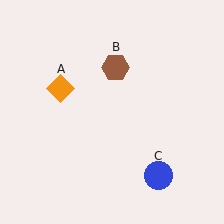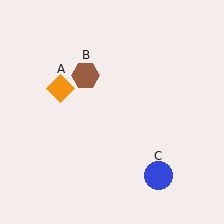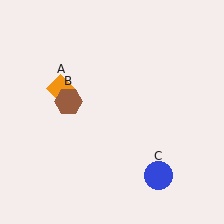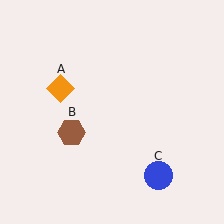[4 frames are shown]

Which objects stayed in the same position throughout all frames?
Orange diamond (object A) and blue circle (object C) remained stationary.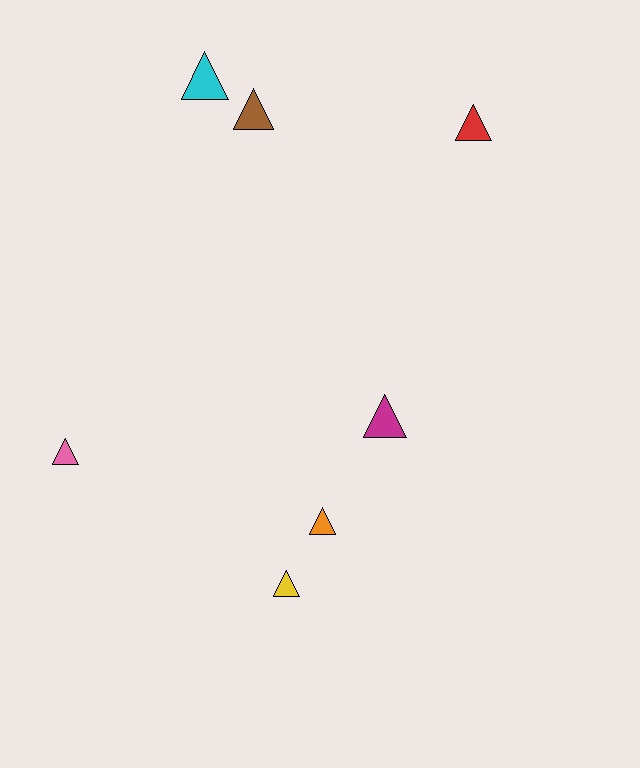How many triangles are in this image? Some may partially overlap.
There are 7 triangles.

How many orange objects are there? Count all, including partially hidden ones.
There is 1 orange object.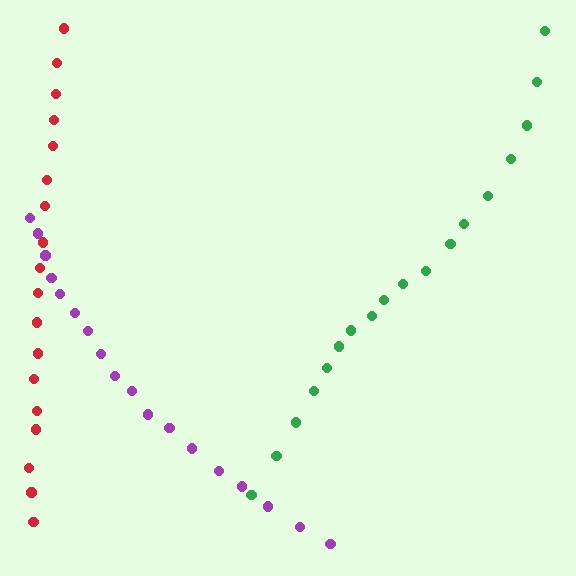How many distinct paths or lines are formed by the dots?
There are 3 distinct paths.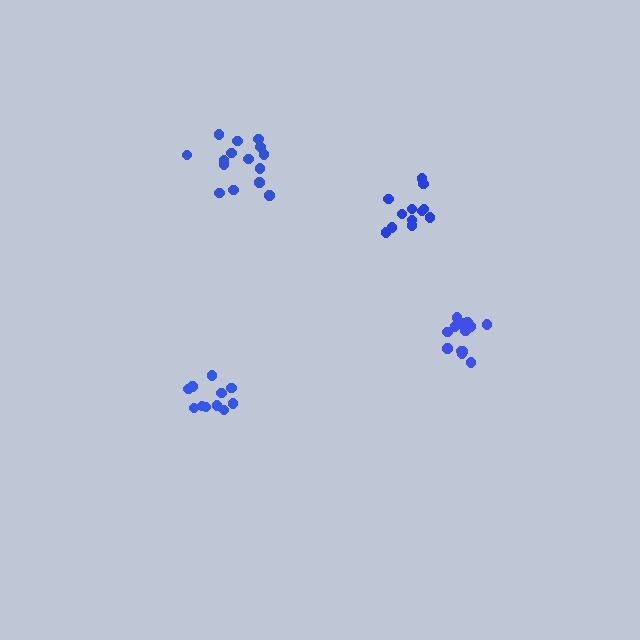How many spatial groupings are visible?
There are 4 spatial groupings.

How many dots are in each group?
Group 1: 15 dots, Group 2: 13 dots, Group 3: 12 dots, Group 4: 12 dots (52 total).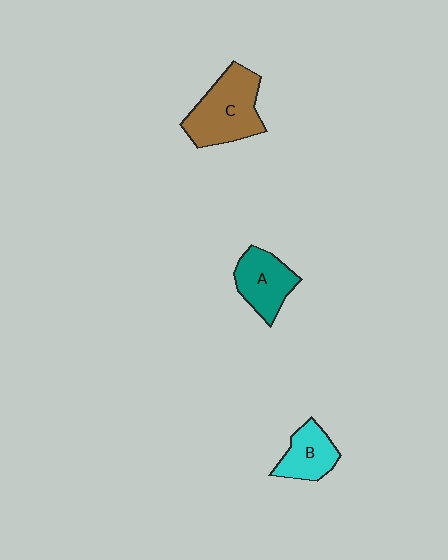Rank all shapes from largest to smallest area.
From largest to smallest: C (brown), A (teal), B (cyan).